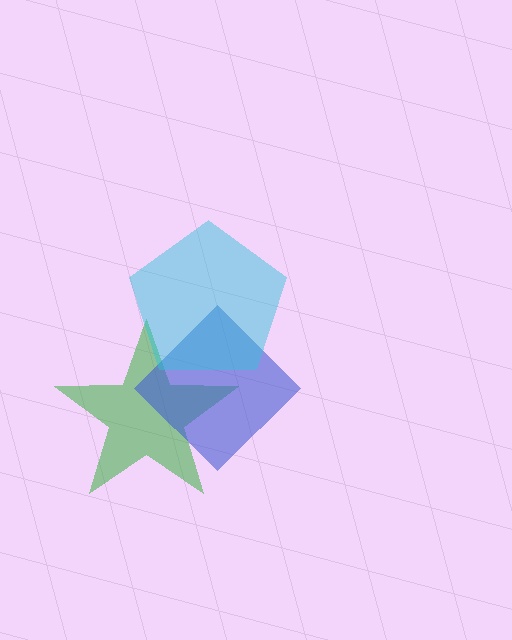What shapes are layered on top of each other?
The layered shapes are: a green star, a blue diamond, a cyan pentagon.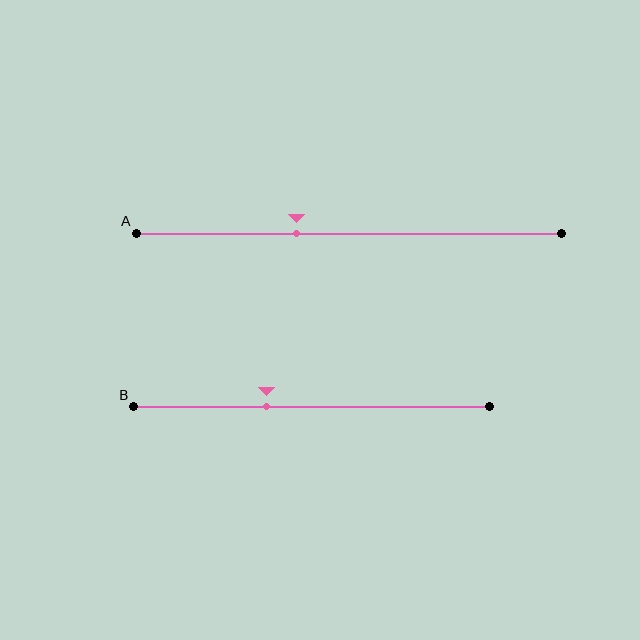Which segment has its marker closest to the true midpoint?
Segment A has its marker closest to the true midpoint.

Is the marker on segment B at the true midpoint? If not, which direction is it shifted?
No, the marker on segment B is shifted to the left by about 13% of the segment length.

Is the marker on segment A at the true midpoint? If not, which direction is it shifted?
No, the marker on segment A is shifted to the left by about 12% of the segment length.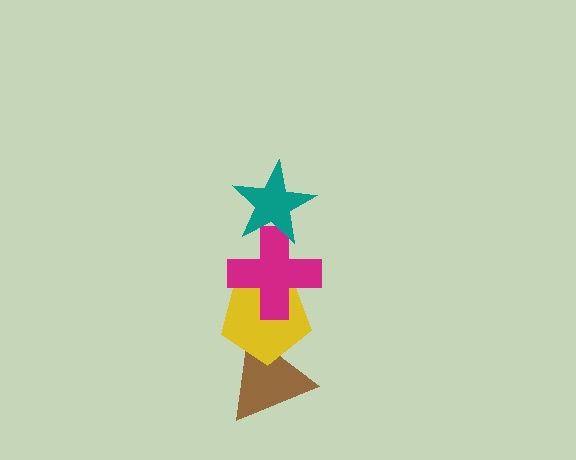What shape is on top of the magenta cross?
The teal star is on top of the magenta cross.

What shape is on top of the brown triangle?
The yellow pentagon is on top of the brown triangle.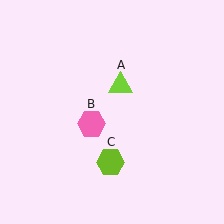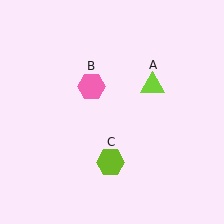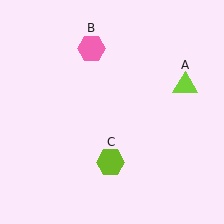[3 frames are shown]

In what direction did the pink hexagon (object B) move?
The pink hexagon (object B) moved up.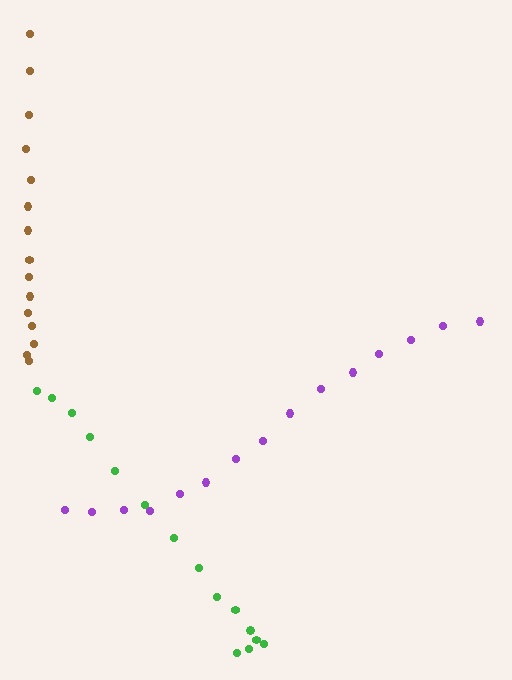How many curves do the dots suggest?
There are 3 distinct paths.